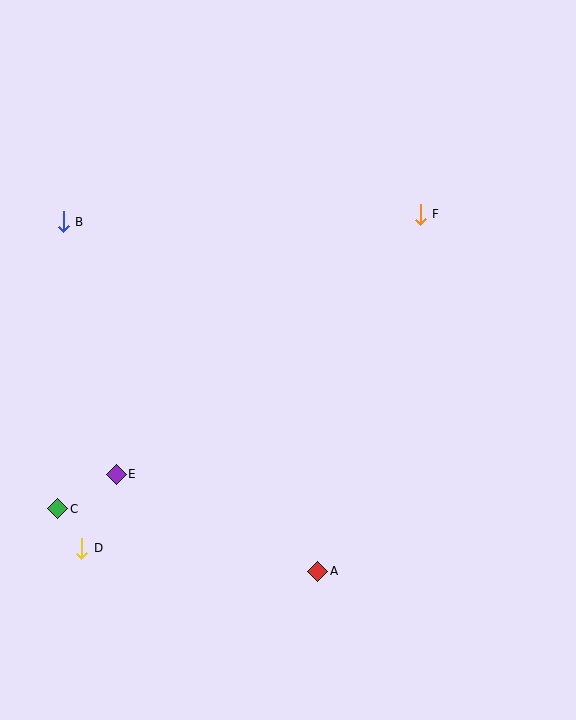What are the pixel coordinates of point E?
Point E is at (116, 474).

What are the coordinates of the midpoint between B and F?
The midpoint between B and F is at (242, 218).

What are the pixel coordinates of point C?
Point C is at (58, 509).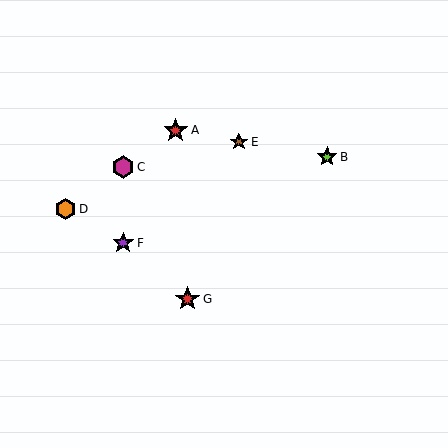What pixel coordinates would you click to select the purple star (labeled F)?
Click at (123, 243) to select the purple star F.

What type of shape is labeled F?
Shape F is a purple star.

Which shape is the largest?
The red star (labeled G) is the largest.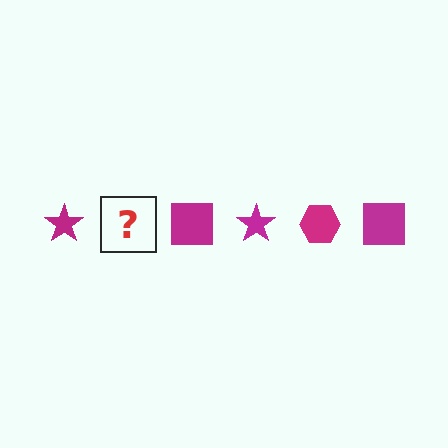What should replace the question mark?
The question mark should be replaced with a magenta hexagon.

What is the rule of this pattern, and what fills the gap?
The rule is that the pattern cycles through star, hexagon, square shapes in magenta. The gap should be filled with a magenta hexagon.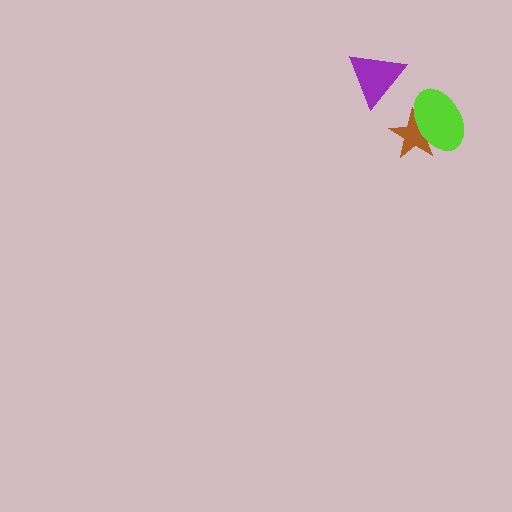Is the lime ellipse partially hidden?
No, no other shape covers it.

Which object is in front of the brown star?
The lime ellipse is in front of the brown star.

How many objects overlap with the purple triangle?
0 objects overlap with the purple triangle.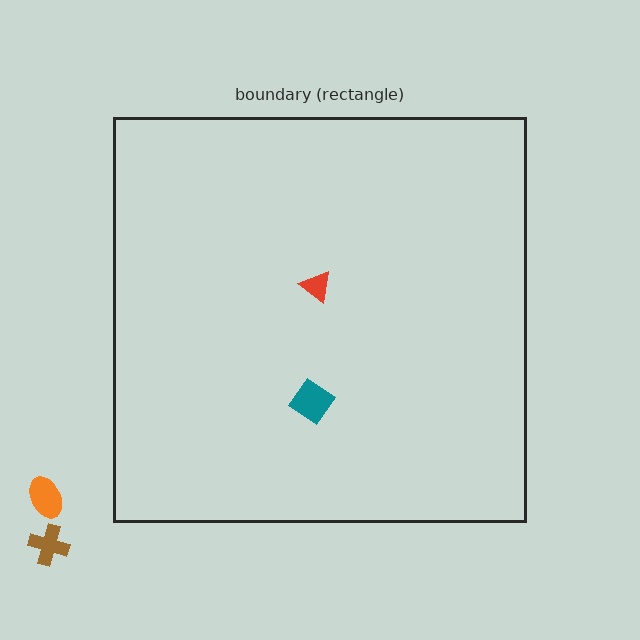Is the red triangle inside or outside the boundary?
Inside.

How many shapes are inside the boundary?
2 inside, 2 outside.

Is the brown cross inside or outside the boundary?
Outside.